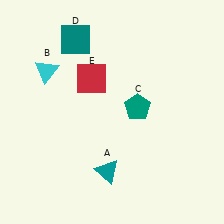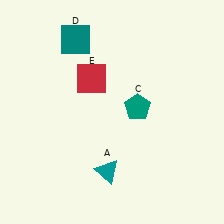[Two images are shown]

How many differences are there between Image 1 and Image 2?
There is 1 difference between the two images.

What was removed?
The cyan triangle (B) was removed in Image 2.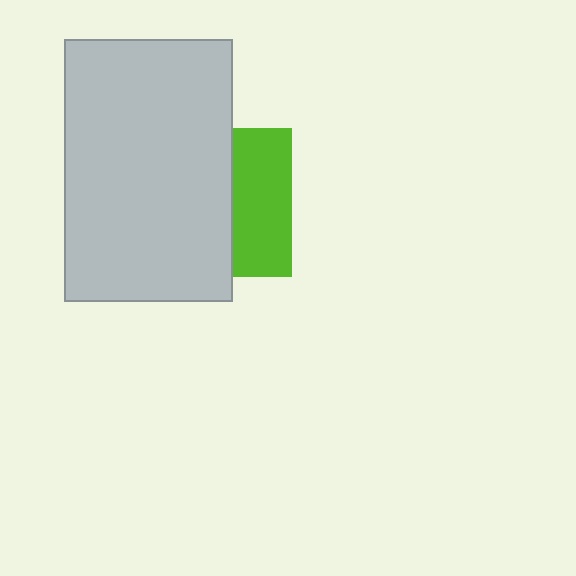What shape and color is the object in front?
The object in front is a light gray rectangle.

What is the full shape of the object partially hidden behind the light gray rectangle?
The partially hidden object is a lime square.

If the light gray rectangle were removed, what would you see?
You would see the complete lime square.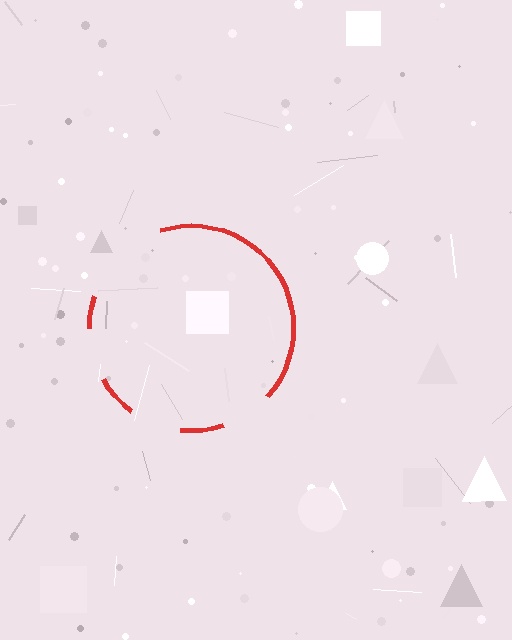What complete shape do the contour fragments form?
The contour fragments form a circle.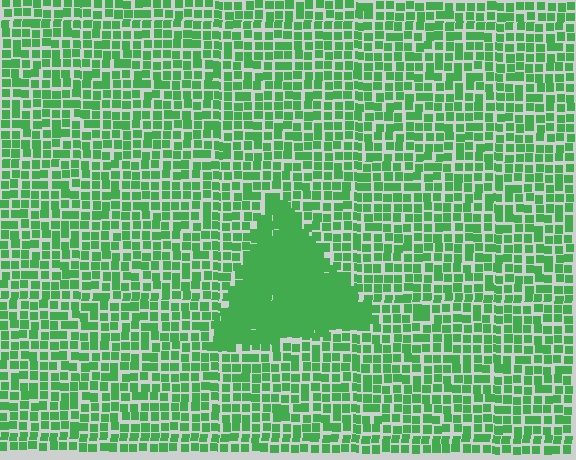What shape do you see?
I see a triangle.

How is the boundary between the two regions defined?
The boundary is defined by a change in element density (approximately 2.0x ratio). All elements are the same color, size, and shape.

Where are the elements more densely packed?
The elements are more densely packed inside the triangle boundary.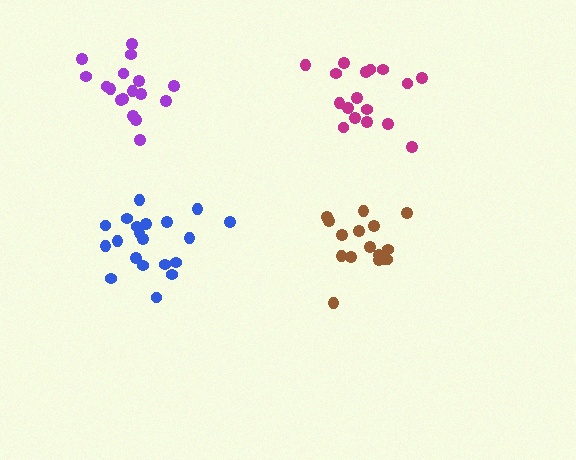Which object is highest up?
The magenta cluster is topmost.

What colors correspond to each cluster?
The clusters are colored: magenta, brown, blue, purple.